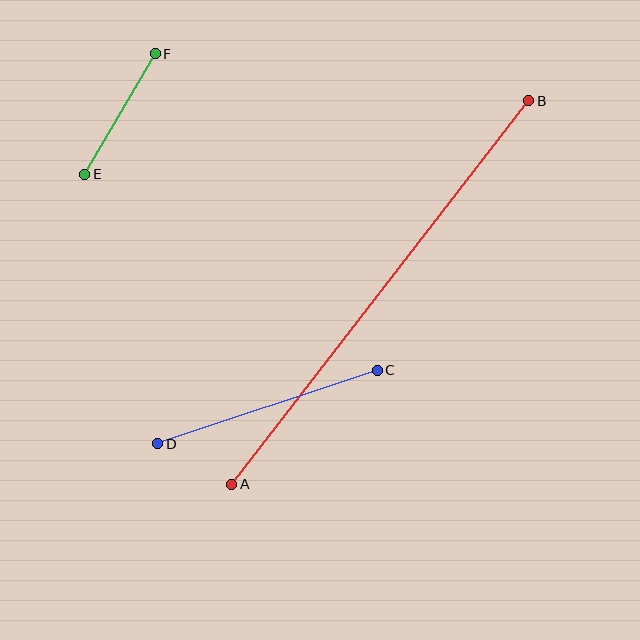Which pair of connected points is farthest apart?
Points A and B are farthest apart.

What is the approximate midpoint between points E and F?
The midpoint is at approximately (120, 114) pixels.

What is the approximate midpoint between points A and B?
The midpoint is at approximately (380, 293) pixels.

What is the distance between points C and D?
The distance is approximately 231 pixels.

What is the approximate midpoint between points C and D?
The midpoint is at approximately (268, 407) pixels.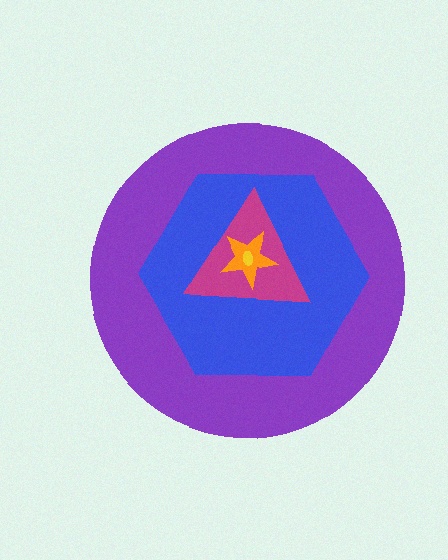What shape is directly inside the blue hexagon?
The magenta triangle.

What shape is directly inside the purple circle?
The blue hexagon.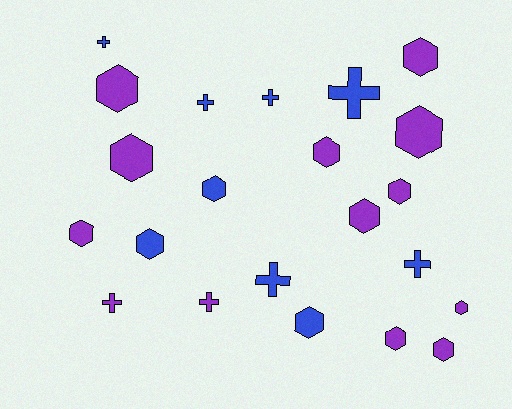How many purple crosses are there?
There are 2 purple crosses.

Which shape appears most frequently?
Hexagon, with 14 objects.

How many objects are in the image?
There are 22 objects.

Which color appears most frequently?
Purple, with 13 objects.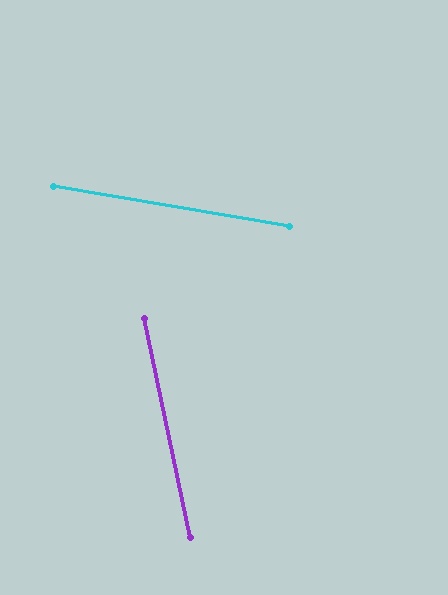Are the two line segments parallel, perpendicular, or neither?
Neither parallel nor perpendicular — they differ by about 68°.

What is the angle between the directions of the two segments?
Approximately 68 degrees.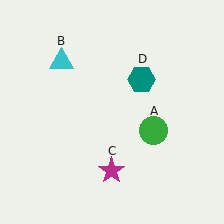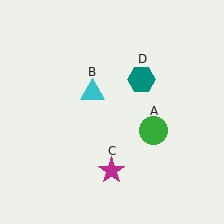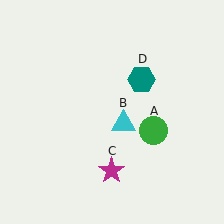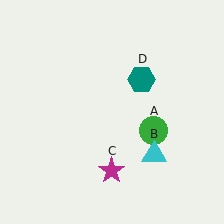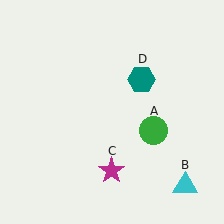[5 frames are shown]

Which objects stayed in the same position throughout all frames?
Green circle (object A) and magenta star (object C) and teal hexagon (object D) remained stationary.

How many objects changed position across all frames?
1 object changed position: cyan triangle (object B).